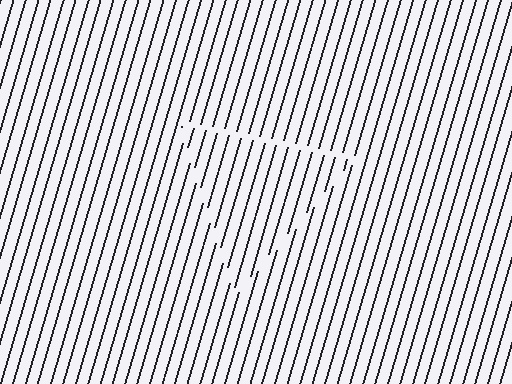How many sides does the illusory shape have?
3 sides — the line-ends trace a triangle.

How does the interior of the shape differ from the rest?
The interior of the shape contains the same grating, shifted by half a period — the contour is defined by the phase discontinuity where line-ends from the inner and outer gratings abut.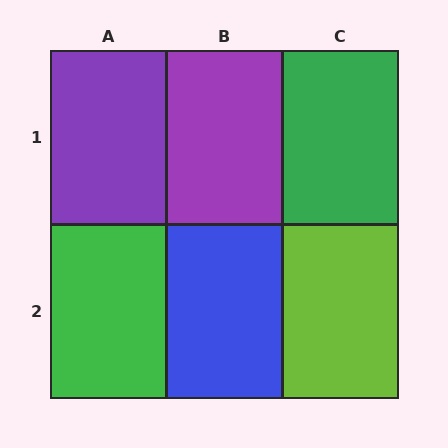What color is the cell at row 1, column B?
Purple.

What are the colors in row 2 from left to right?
Green, blue, lime.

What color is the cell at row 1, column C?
Green.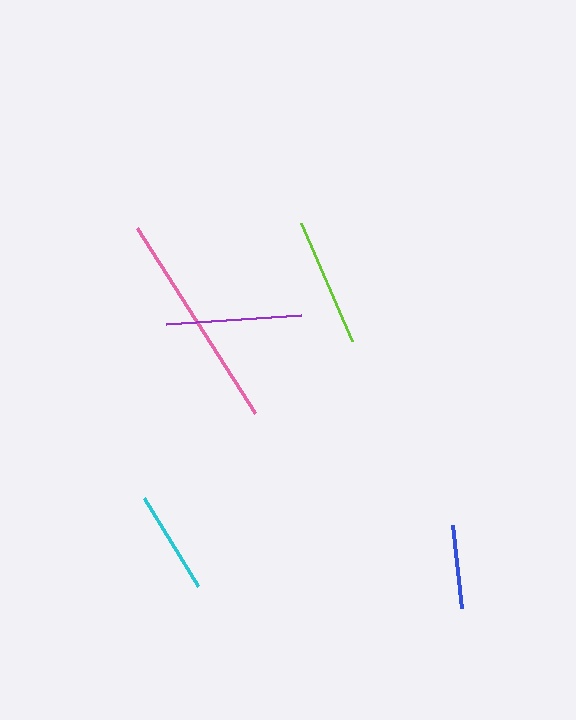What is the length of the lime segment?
The lime segment is approximately 128 pixels long.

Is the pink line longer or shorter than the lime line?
The pink line is longer than the lime line.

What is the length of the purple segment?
The purple segment is approximately 136 pixels long.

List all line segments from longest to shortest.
From longest to shortest: pink, purple, lime, cyan, blue.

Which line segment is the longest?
The pink line is the longest at approximately 219 pixels.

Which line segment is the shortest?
The blue line is the shortest at approximately 83 pixels.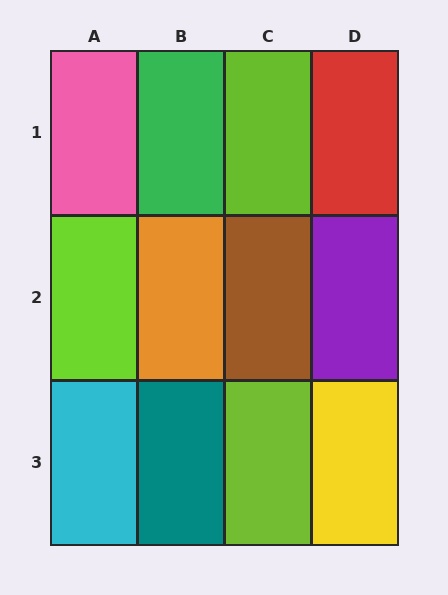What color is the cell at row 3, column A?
Cyan.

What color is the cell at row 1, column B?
Green.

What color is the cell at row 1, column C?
Lime.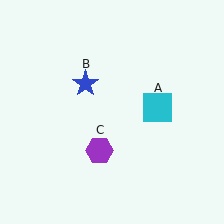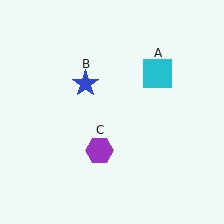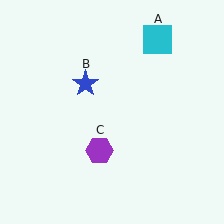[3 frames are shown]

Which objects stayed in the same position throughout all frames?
Blue star (object B) and purple hexagon (object C) remained stationary.